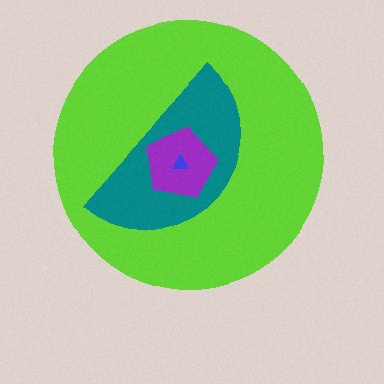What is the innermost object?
The blue triangle.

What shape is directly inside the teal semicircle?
The purple pentagon.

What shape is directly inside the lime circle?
The teal semicircle.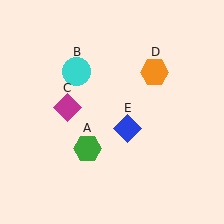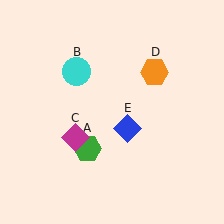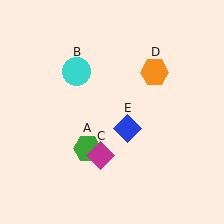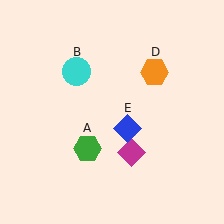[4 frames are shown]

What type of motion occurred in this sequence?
The magenta diamond (object C) rotated counterclockwise around the center of the scene.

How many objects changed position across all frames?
1 object changed position: magenta diamond (object C).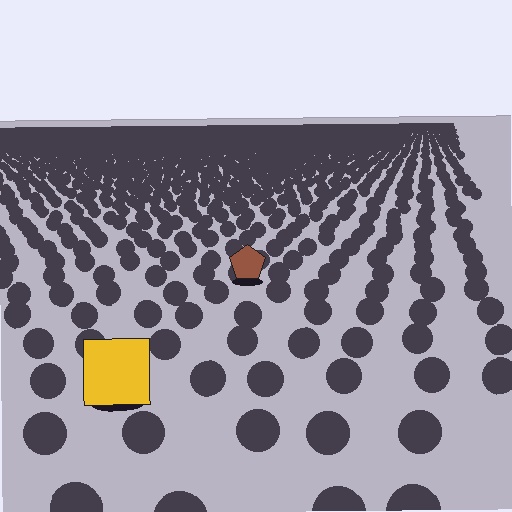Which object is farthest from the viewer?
The brown pentagon is farthest from the viewer. It appears smaller and the ground texture around it is denser.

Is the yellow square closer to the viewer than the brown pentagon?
Yes. The yellow square is closer — you can tell from the texture gradient: the ground texture is coarser near it.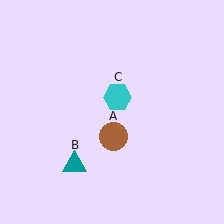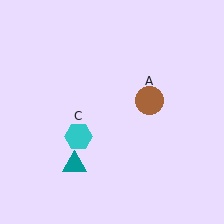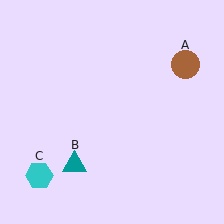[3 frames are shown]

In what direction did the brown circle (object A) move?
The brown circle (object A) moved up and to the right.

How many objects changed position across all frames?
2 objects changed position: brown circle (object A), cyan hexagon (object C).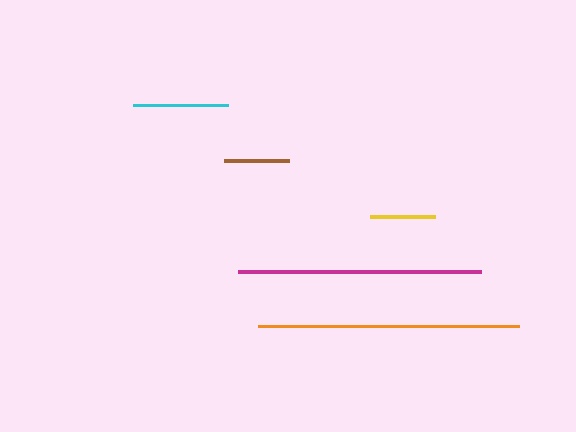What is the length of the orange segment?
The orange segment is approximately 261 pixels long.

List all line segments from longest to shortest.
From longest to shortest: orange, magenta, cyan, brown, yellow.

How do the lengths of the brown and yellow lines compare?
The brown and yellow lines are approximately the same length.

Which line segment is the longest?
The orange line is the longest at approximately 261 pixels.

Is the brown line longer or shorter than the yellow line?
The brown line is longer than the yellow line.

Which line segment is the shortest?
The yellow line is the shortest at approximately 65 pixels.